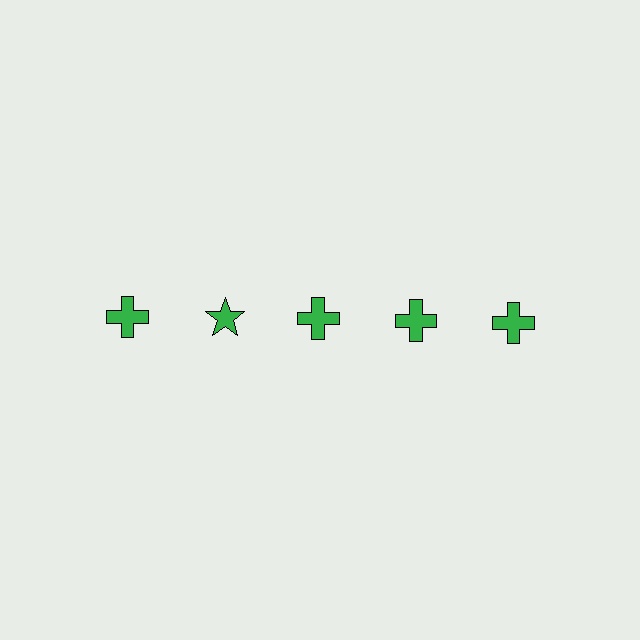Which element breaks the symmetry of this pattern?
The green star in the top row, second from left column breaks the symmetry. All other shapes are green crosses.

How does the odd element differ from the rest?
It has a different shape: star instead of cross.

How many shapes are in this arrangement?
There are 5 shapes arranged in a grid pattern.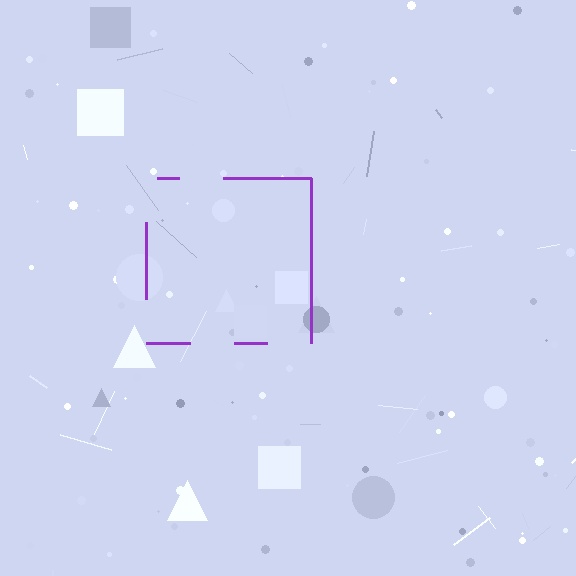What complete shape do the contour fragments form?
The contour fragments form a square.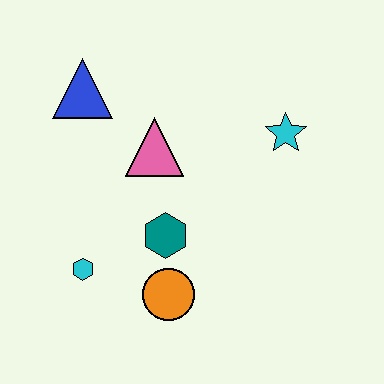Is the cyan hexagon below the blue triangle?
Yes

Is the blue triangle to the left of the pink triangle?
Yes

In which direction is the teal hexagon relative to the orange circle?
The teal hexagon is above the orange circle.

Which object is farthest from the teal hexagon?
The blue triangle is farthest from the teal hexagon.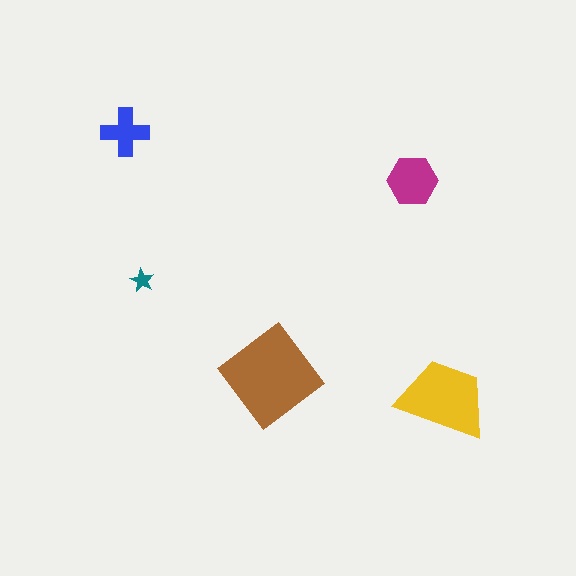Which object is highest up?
The blue cross is topmost.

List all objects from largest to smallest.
The brown diamond, the yellow trapezoid, the magenta hexagon, the blue cross, the teal star.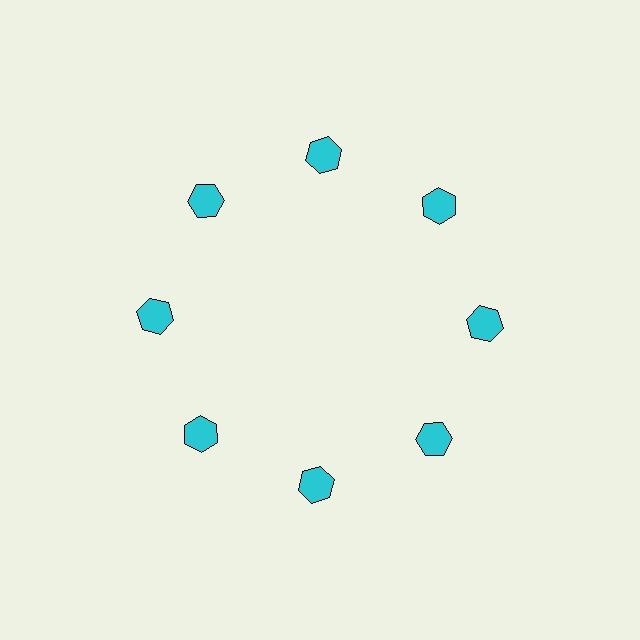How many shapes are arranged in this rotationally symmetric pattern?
There are 8 shapes, arranged in 8 groups of 1.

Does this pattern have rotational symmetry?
Yes, this pattern has 8-fold rotational symmetry. It looks the same after rotating 45 degrees around the center.